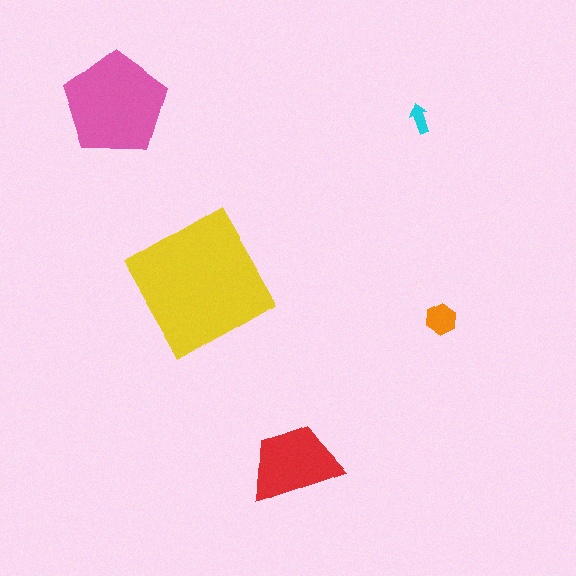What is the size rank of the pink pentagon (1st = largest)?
2nd.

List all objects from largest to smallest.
The yellow diamond, the pink pentagon, the red trapezoid, the orange hexagon, the cyan arrow.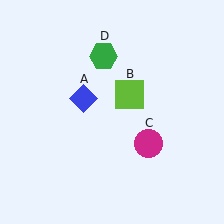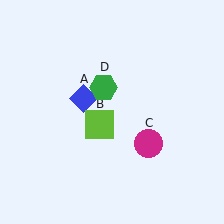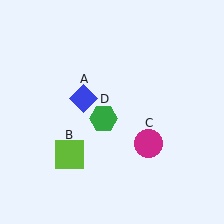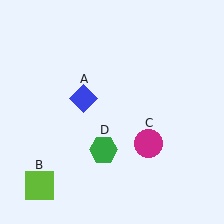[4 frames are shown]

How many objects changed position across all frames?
2 objects changed position: lime square (object B), green hexagon (object D).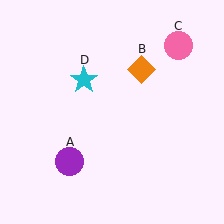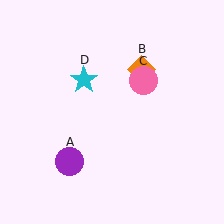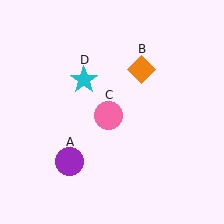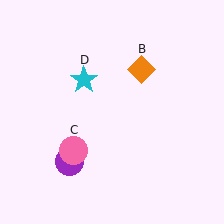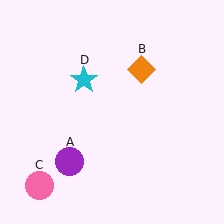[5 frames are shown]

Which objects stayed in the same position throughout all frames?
Purple circle (object A) and orange diamond (object B) and cyan star (object D) remained stationary.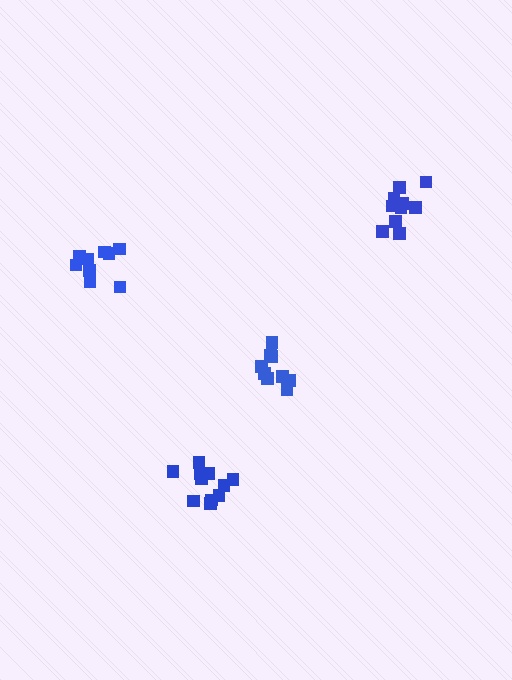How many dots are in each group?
Group 1: 11 dots, Group 2: 10 dots, Group 3: 9 dots, Group 4: 9 dots (39 total).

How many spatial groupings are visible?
There are 4 spatial groupings.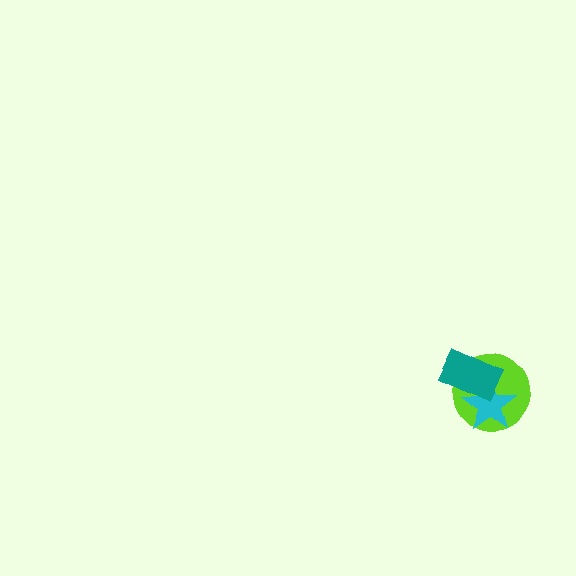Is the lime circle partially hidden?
Yes, it is partially covered by another shape.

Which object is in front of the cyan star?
The teal rectangle is in front of the cyan star.